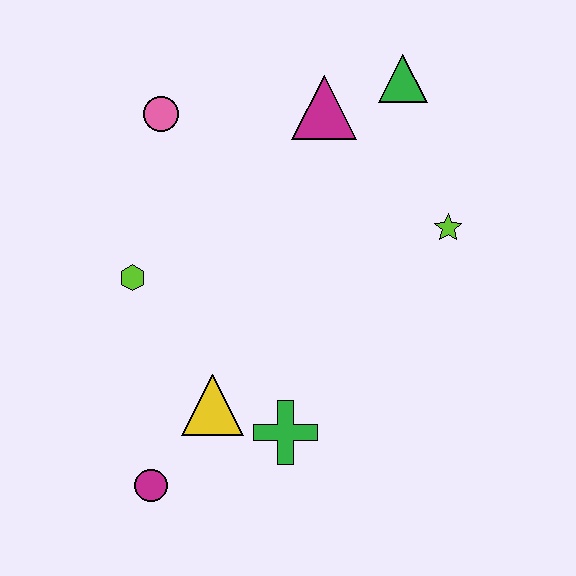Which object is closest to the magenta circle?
The yellow triangle is closest to the magenta circle.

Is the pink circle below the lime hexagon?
No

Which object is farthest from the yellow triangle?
The green triangle is farthest from the yellow triangle.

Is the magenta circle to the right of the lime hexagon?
Yes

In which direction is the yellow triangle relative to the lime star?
The yellow triangle is to the left of the lime star.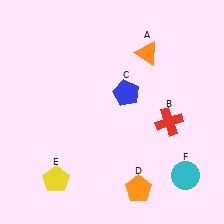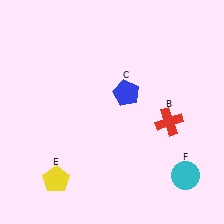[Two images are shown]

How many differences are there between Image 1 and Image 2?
There are 2 differences between the two images.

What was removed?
The orange pentagon (D), the orange triangle (A) were removed in Image 2.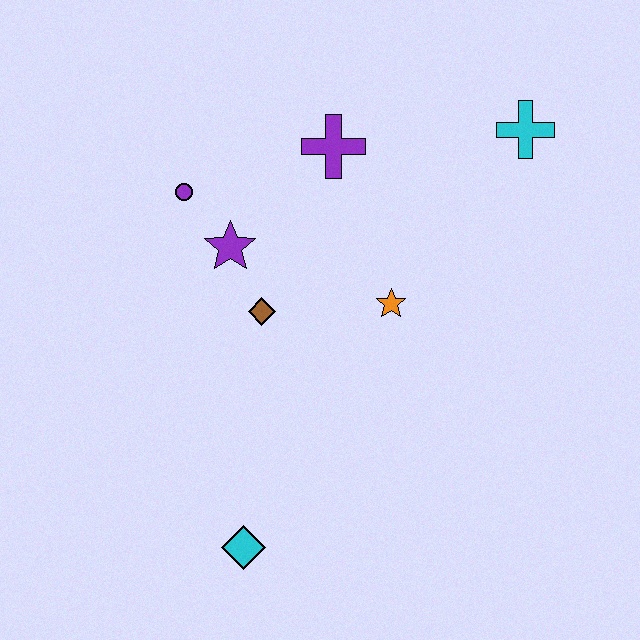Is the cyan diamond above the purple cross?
No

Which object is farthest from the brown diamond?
The cyan cross is farthest from the brown diamond.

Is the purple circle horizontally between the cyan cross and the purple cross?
No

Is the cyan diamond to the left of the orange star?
Yes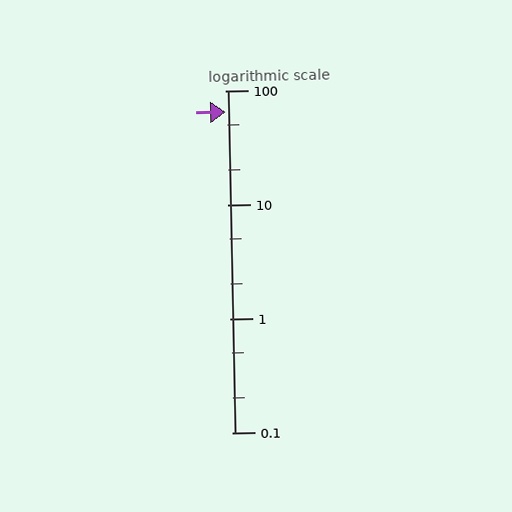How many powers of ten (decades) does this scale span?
The scale spans 3 decades, from 0.1 to 100.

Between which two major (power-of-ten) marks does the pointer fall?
The pointer is between 10 and 100.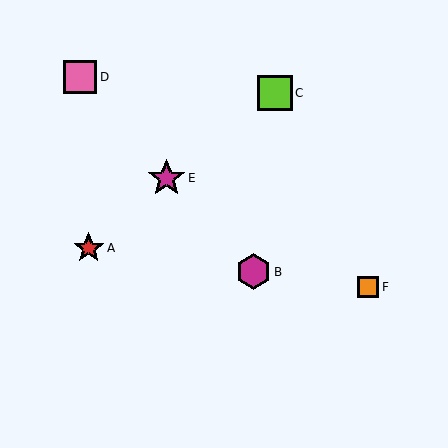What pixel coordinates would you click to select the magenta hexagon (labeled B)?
Click at (253, 272) to select the magenta hexagon B.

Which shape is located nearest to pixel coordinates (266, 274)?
The magenta hexagon (labeled B) at (253, 272) is nearest to that location.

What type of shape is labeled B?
Shape B is a magenta hexagon.